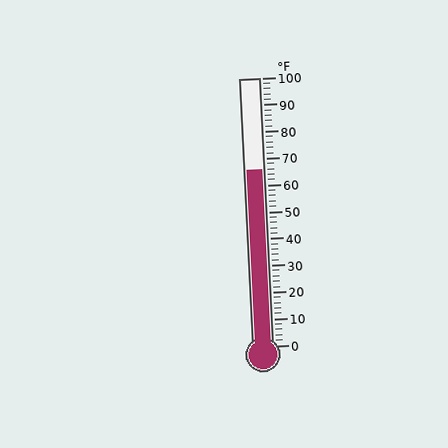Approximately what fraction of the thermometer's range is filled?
The thermometer is filled to approximately 65% of its range.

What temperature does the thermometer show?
The thermometer shows approximately 66°F.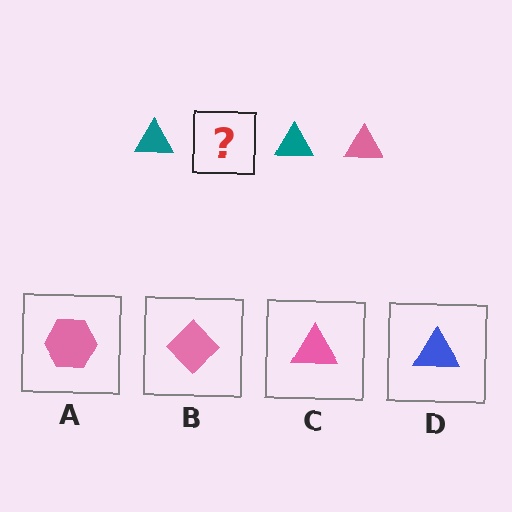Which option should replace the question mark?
Option C.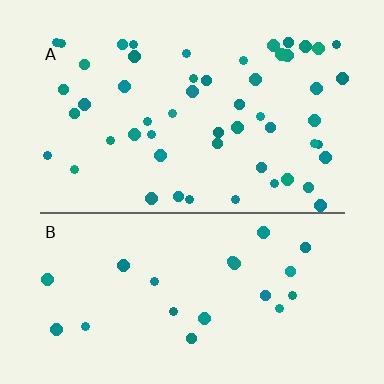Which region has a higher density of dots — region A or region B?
A (the top).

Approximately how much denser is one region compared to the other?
Approximately 2.5× — region A over region B.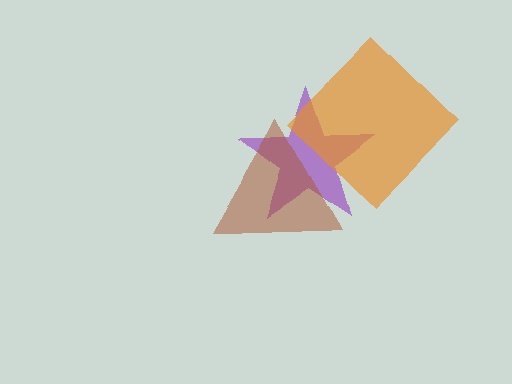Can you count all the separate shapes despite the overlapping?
Yes, there are 3 separate shapes.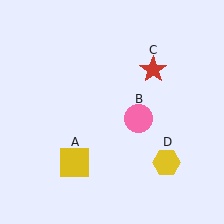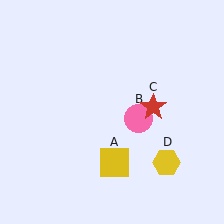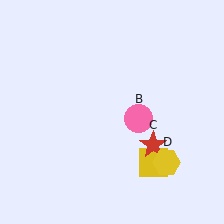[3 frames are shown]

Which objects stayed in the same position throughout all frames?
Pink circle (object B) and yellow hexagon (object D) remained stationary.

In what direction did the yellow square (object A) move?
The yellow square (object A) moved right.